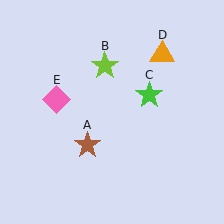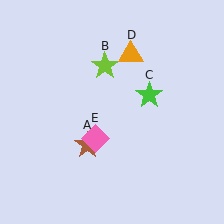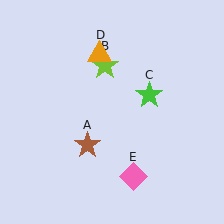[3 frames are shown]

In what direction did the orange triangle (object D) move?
The orange triangle (object D) moved left.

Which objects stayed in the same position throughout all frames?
Brown star (object A) and lime star (object B) and green star (object C) remained stationary.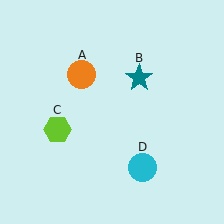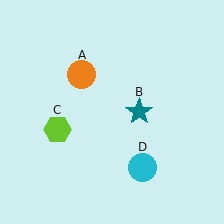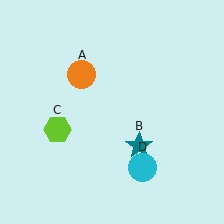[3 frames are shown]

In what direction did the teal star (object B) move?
The teal star (object B) moved down.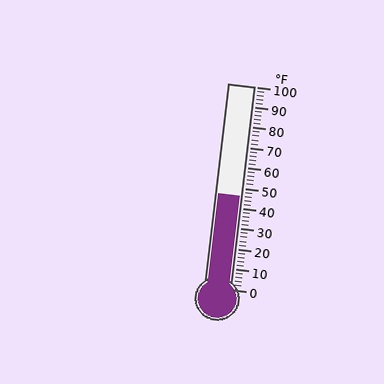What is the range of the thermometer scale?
The thermometer scale ranges from 0°F to 100°F.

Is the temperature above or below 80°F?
The temperature is below 80°F.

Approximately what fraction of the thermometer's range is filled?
The thermometer is filled to approximately 45% of its range.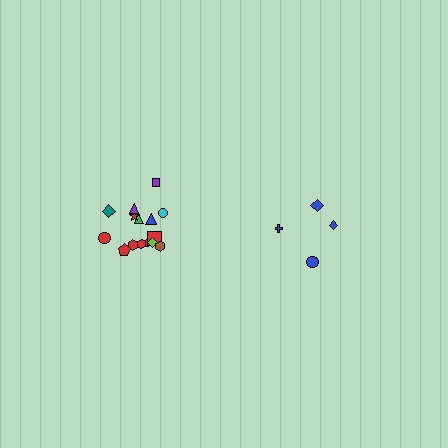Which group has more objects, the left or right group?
The left group.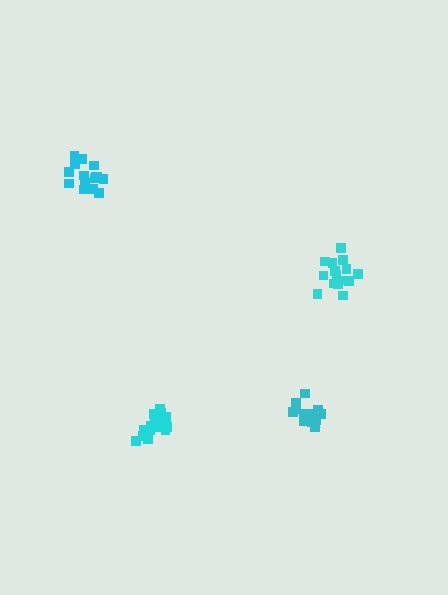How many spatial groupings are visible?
There are 4 spatial groupings.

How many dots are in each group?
Group 1: 13 dots, Group 2: 17 dots, Group 3: 15 dots, Group 4: 17 dots (62 total).